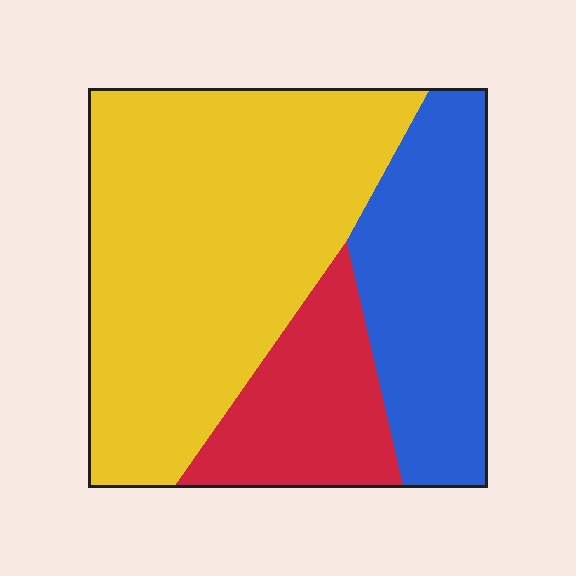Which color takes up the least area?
Red, at roughly 20%.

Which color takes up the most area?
Yellow, at roughly 55%.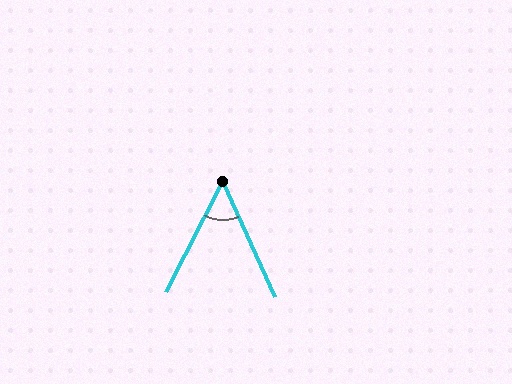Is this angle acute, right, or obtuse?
It is acute.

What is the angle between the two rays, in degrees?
Approximately 51 degrees.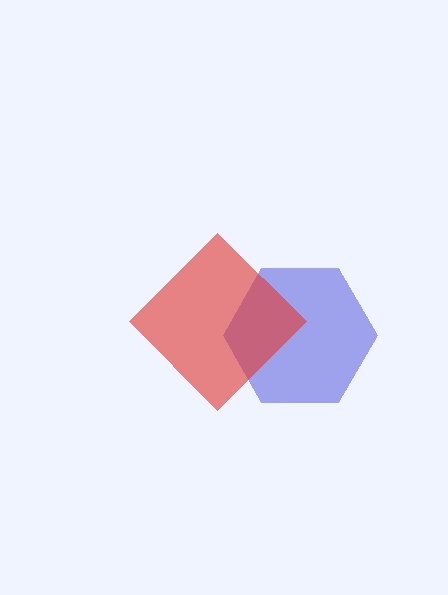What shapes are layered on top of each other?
The layered shapes are: a blue hexagon, a red diamond.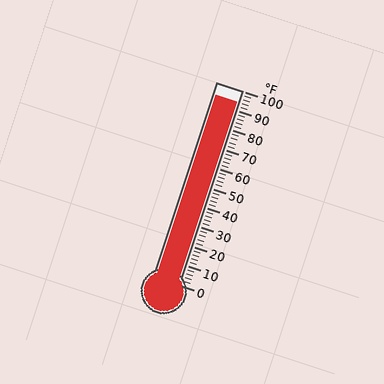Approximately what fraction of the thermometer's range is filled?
The thermometer is filled to approximately 95% of its range.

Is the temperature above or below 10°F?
The temperature is above 10°F.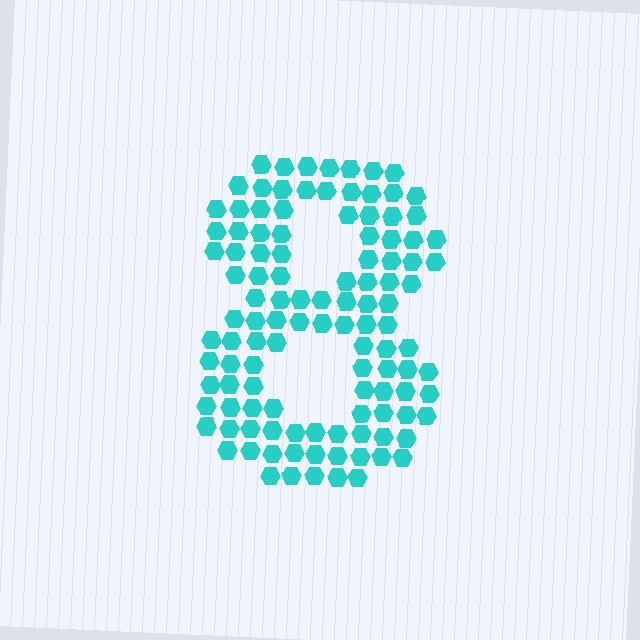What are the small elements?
The small elements are hexagons.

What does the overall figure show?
The overall figure shows the digit 8.